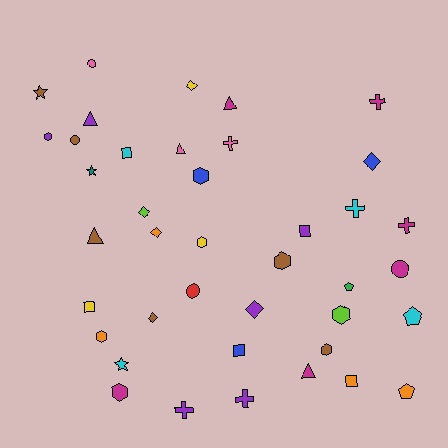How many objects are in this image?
There are 40 objects.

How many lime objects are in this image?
There are 2 lime objects.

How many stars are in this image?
There are 3 stars.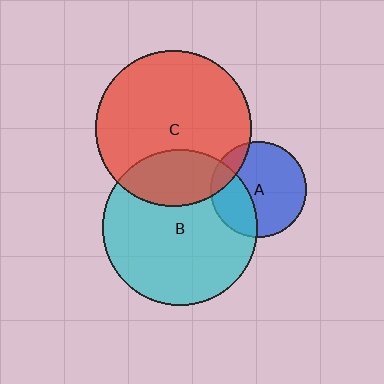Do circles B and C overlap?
Yes.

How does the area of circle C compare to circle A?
Approximately 2.7 times.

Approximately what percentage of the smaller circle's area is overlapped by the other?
Approximately 25%.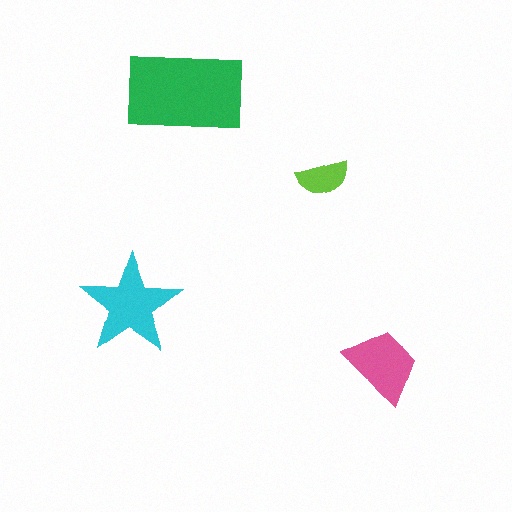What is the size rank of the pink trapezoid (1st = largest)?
3rd.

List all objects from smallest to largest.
The lime semicircle, the pink trapezoid, the cyan star, the green rectangle.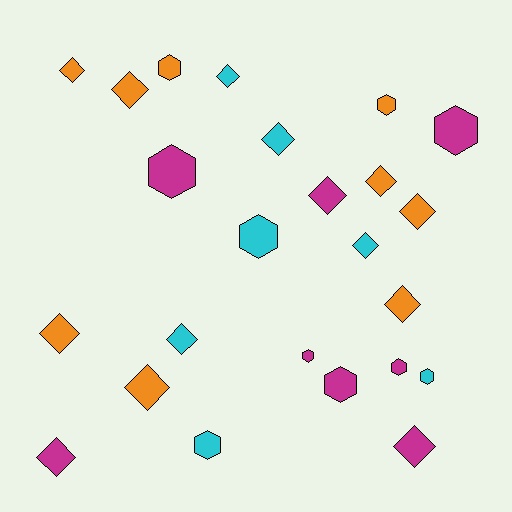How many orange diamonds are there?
There are 7 orange diamonds.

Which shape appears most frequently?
Diamond, with 14 objects.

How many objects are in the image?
There are 24 objects.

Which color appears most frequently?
Orange, with 9 objects.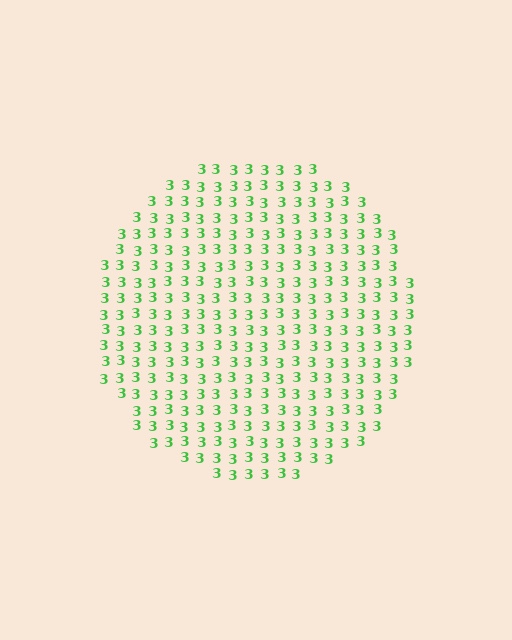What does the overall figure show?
The overall figure shows a circle.